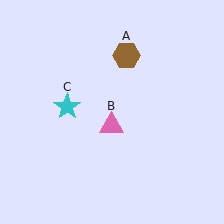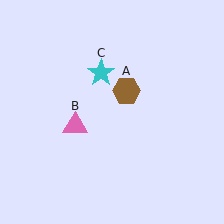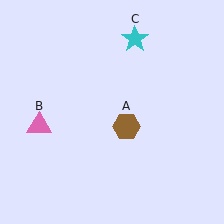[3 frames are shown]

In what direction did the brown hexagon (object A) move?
The brown hexagon (object A) moved down.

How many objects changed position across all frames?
3 objects changed position: brown hexagon (object A), pink triangle (object B), cyan star (object C).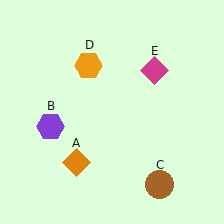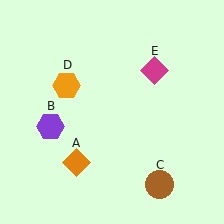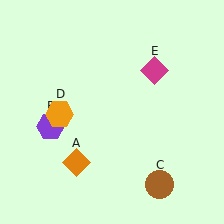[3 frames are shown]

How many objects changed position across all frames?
1 object changed position: orange hexagon (object D).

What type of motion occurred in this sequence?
The orange hexagon (object D) rotated counterclockwise around the center of the scene.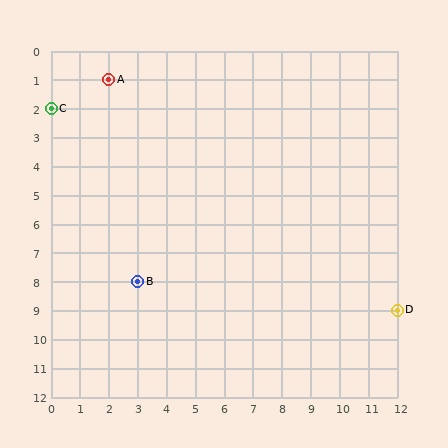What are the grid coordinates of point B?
Point B is at grid coordinates (3, 8).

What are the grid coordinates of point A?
Point A is at grid coordinates (2, 1).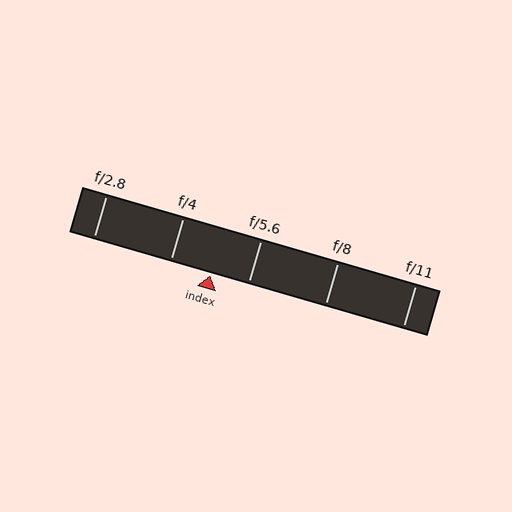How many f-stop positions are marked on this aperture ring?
There are 5 f-stop positions marked.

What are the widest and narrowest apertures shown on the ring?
The widest aperture shown is f/2.8 and the narrowest is f/11.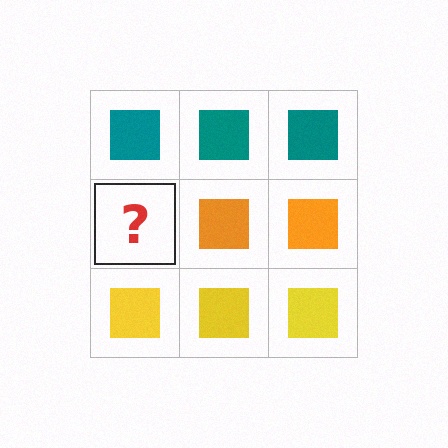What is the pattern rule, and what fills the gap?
The rule is that each row has a consistent color. The gap should be filled with an orange square.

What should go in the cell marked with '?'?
The missing cell should contain an orange square.